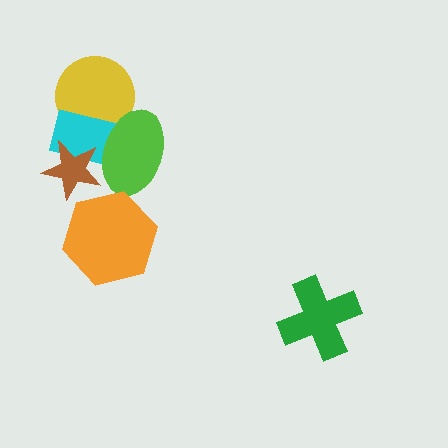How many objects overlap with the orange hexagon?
0 objects overlap with the orange hexagon.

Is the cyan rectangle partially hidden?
Yes, it is partially covered by another shape.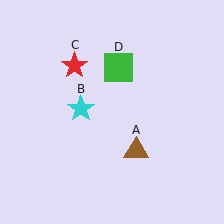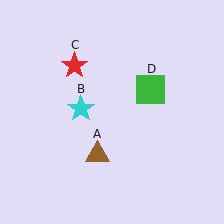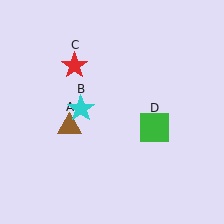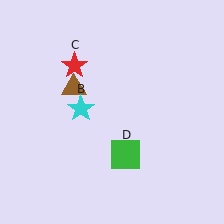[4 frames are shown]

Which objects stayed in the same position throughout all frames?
Cyan star (object B) and red star (object C) remained stationary.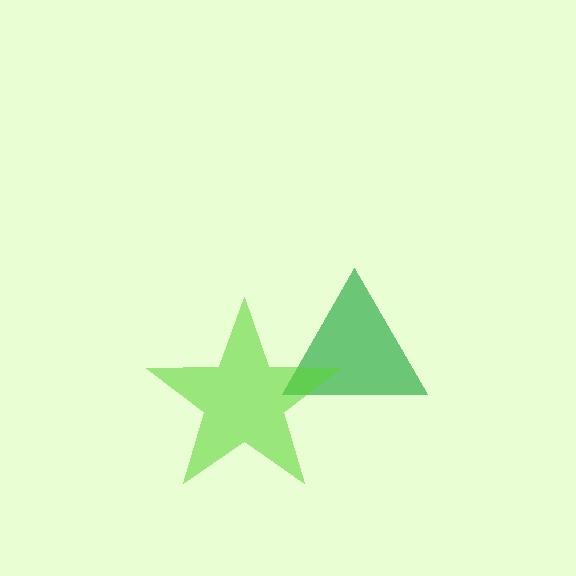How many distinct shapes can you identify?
There are 2 distinct shapes: a green triangle, a lime star.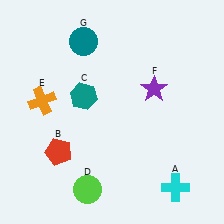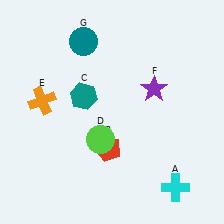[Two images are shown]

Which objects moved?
The objects that moved are: the red pentagon (B), the lime circle (D).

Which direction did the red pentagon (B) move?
The red pentagon (B) moved right.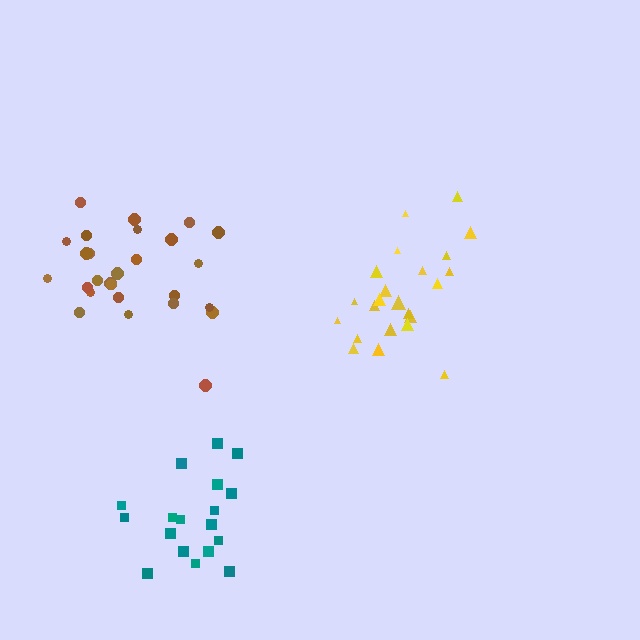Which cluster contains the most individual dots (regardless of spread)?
Brown (27).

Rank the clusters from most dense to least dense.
teal, brown, yellow.